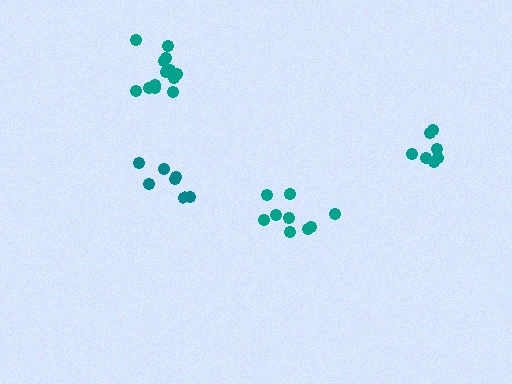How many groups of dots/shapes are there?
There are 4 groups.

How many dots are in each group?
Group 1: 9 dots, Group 2: 7 dots, Group 3: 7 dots, Group 4: 13 dots (36 total).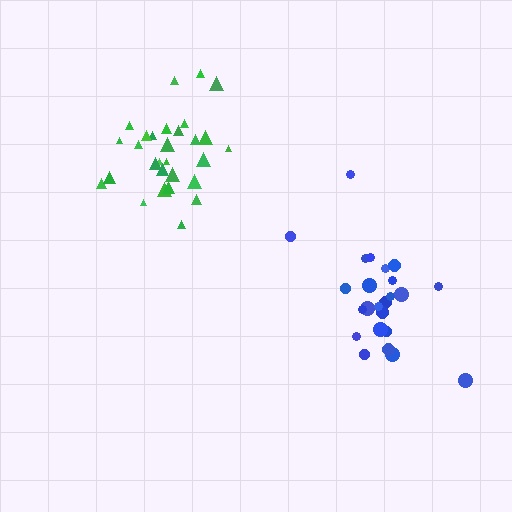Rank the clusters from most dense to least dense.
green, blue.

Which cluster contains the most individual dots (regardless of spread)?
Green (29).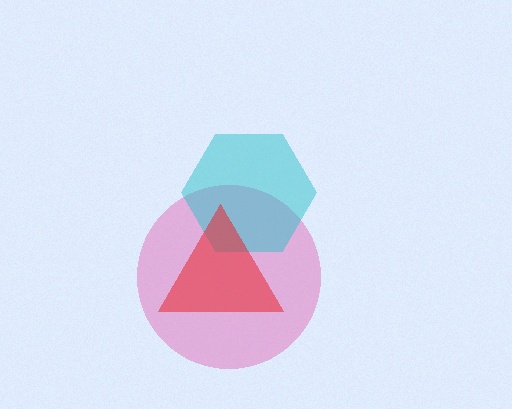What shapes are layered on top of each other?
The layered shapes are: a pink circle, a cyan hexagon, a red triangle.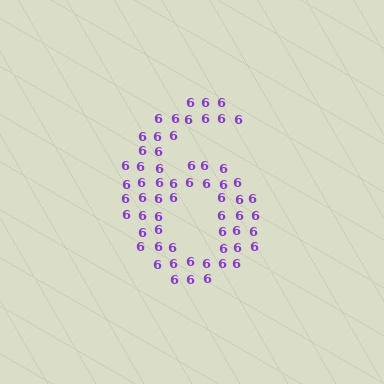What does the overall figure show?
The overall figure shows the digit 6.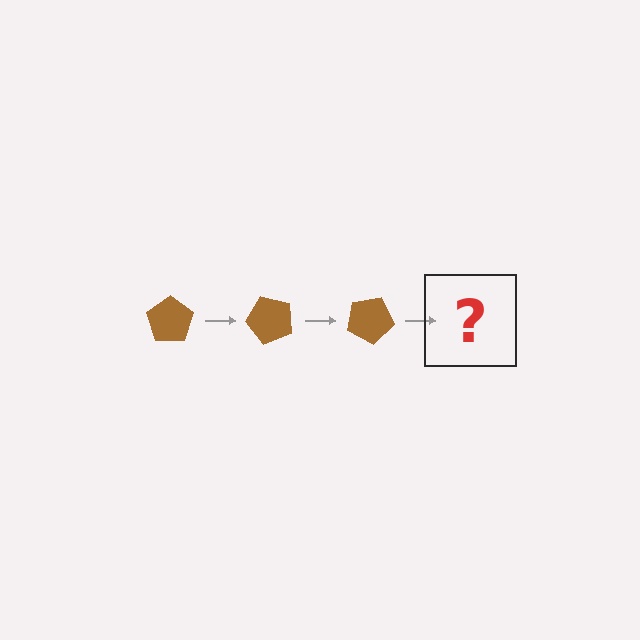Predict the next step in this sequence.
The next step is a brown pentagon rotated 150 degrees.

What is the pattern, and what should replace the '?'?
The pattern is that the pentagon rotates 50 degrees each step. The '?' should be a brown pentagon rotated 150 degrees.